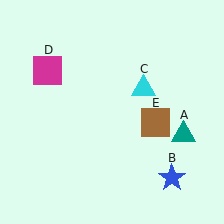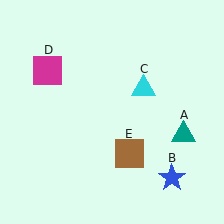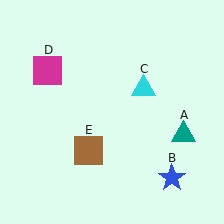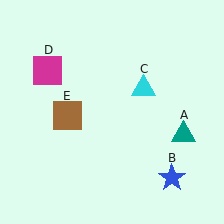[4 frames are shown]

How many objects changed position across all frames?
1 object changed position: brown square (object E).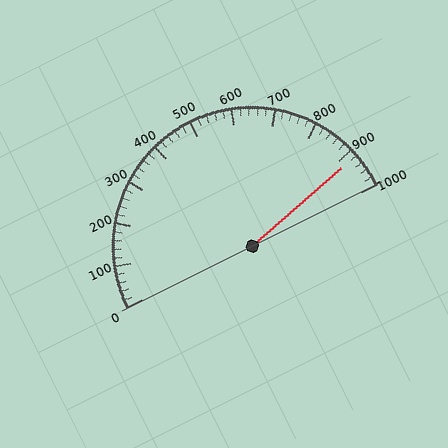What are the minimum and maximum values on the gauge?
The gauge ranges from 0 to 1000.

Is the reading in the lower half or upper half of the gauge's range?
The reading is in the upper half of the range (0 to 1000).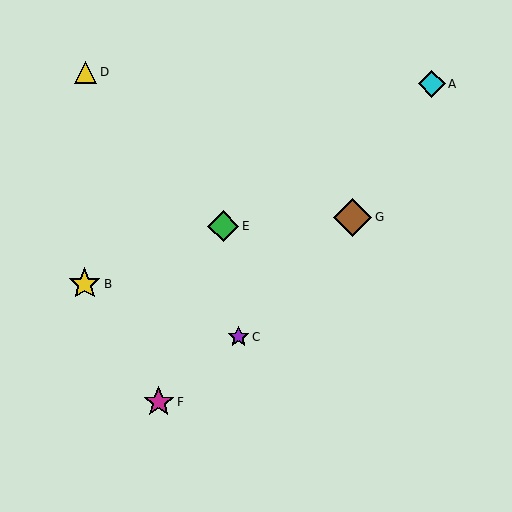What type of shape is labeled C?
Shape C is a purple star.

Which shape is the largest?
The brown diamond (labeled G) is the largest.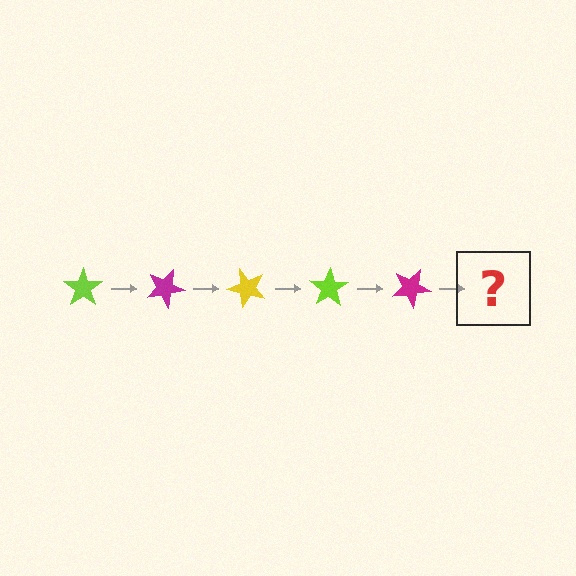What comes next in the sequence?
The next element should be a yellow star, rotated 125 degrees from the start.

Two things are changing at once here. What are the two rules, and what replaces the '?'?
The two rules are that it rotates 25 degrees each step and the color cycles through lime, magenta, and yellow. The '?' should be a yellow star, rotated 125 degrees from the start.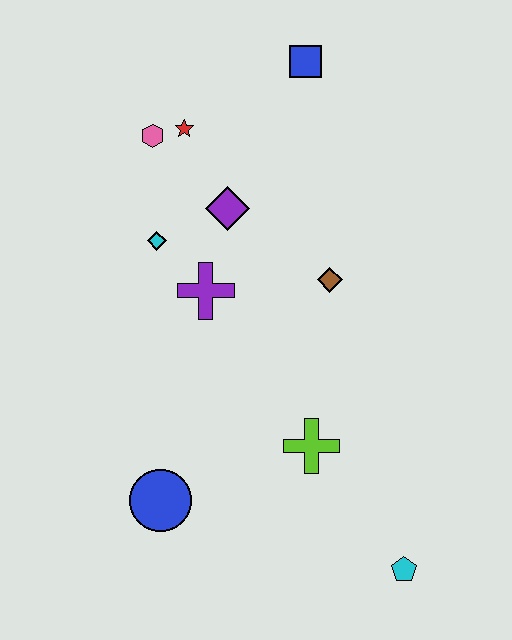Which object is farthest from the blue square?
The cyan pentagon is farthest from the blue square.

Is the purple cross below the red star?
Yes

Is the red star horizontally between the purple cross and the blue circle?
Yes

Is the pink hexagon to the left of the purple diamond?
Yes